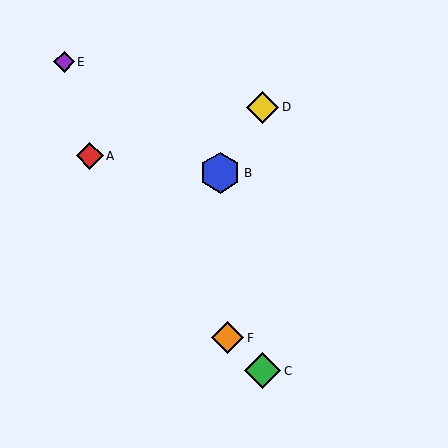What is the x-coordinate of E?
Object E is at x≈64.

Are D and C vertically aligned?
Yes, both are at x≈262.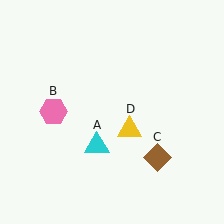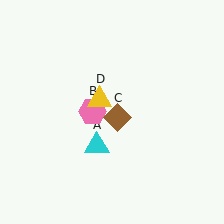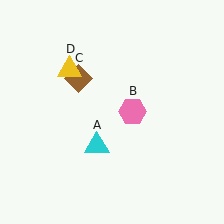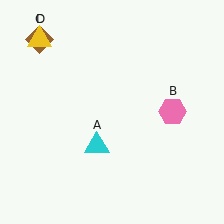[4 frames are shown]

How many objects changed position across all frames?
3 objects changed position: pink hexagon (object B), brown diamond (object C), yellow triangle (object D).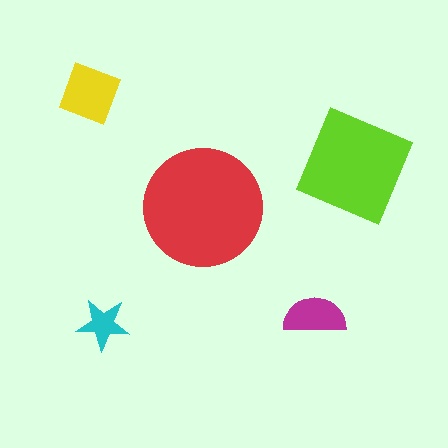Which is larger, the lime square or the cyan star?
The lime square.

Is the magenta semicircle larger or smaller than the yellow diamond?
Smaller.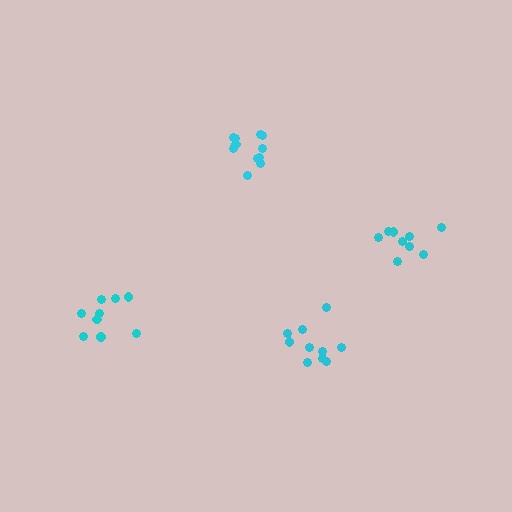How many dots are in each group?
Group 1: 10 dots, Group 2: 9 dots, Group 3: 9 dots, Group 4: 11 dots (39 total).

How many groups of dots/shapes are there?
There are 4 groups.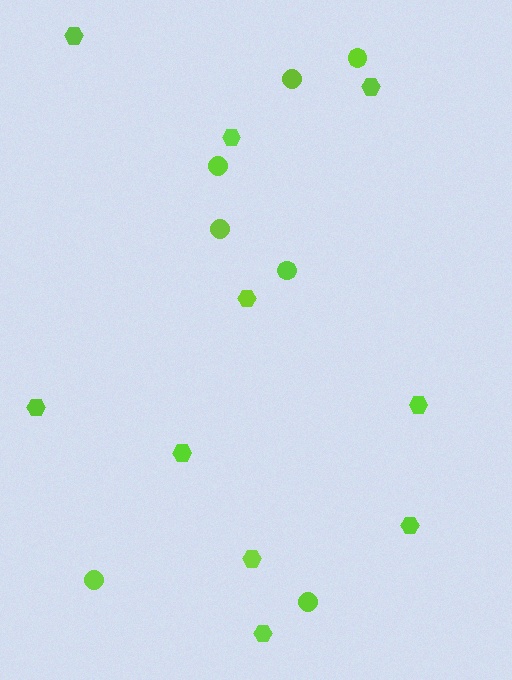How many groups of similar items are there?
There are 2 groups: one group of circles (7) and one group of hexagons (10).